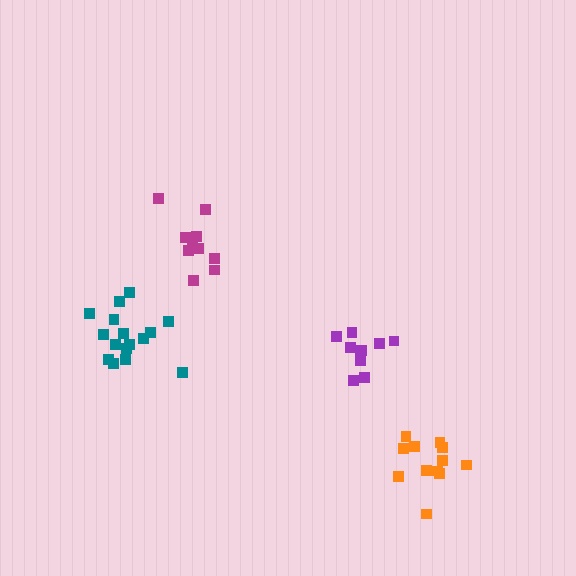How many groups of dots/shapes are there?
There are 4 groups.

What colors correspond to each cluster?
The clusters are colored: purple, magenta, orange, teal.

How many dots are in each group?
Group 1: 10 dots, Group 2: 10 dots, Group 3: 12 dots, Group 4: 16 dots (48 total).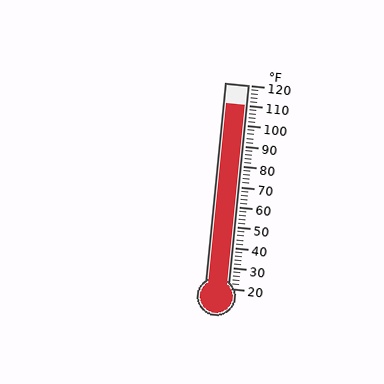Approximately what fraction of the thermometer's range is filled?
The thermometer is filled to approximately 90% of its range.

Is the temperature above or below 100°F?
The temperature is above 100°F.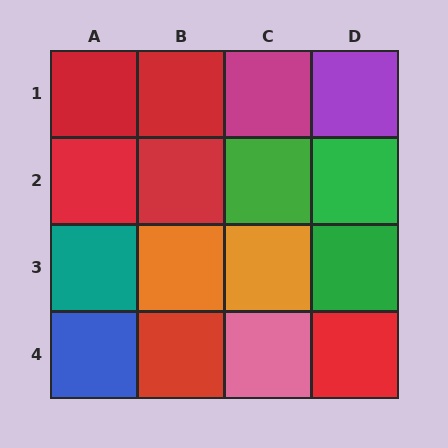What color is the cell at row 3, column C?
Orange.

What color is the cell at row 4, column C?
Pink.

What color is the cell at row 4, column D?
Red.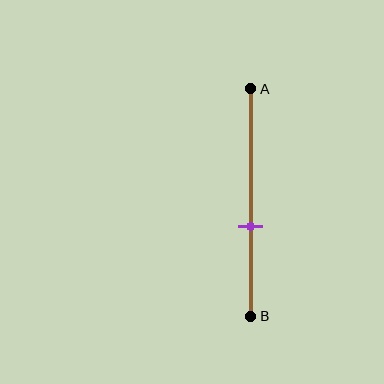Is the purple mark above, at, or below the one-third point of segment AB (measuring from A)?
The purple mark is below the one-third point of segment AB.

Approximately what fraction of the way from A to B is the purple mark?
The purple mark is approximately 60% of the way from A to B.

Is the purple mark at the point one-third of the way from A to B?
No, the mark is at about 60% from A, not at the 33% one-third point.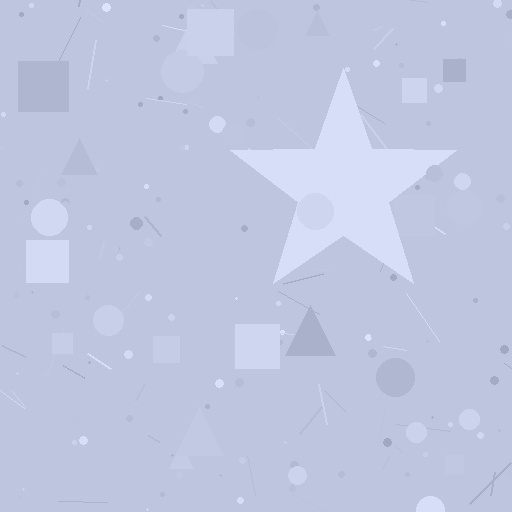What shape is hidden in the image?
A star is hidden in the image.